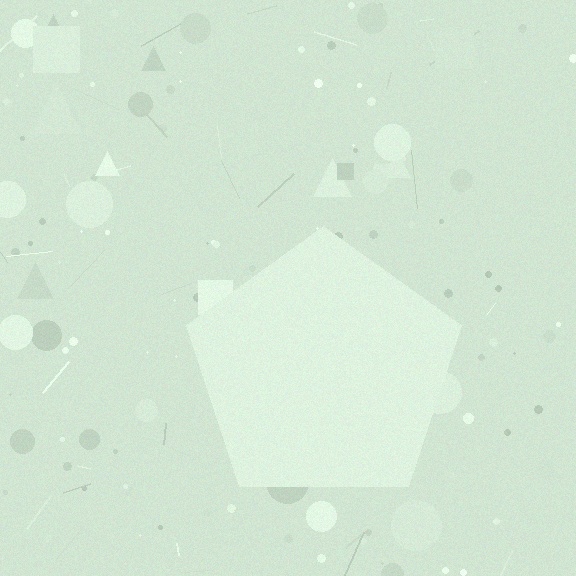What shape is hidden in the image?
A pentagon is hidden in the image.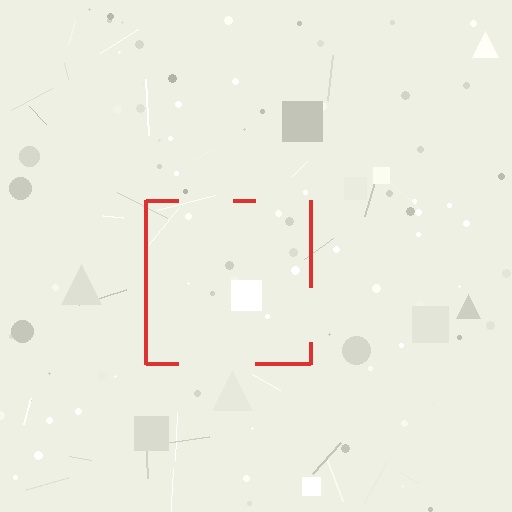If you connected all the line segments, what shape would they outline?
They would outline a square.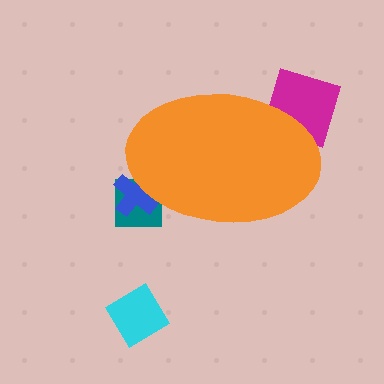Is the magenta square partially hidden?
Yes, the magenta square is partially hidden behind the orange ellipse.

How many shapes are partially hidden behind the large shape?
3 shapes are partially hidden.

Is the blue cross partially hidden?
Yes, the blue cross is partially hidden behind the orange ellipse.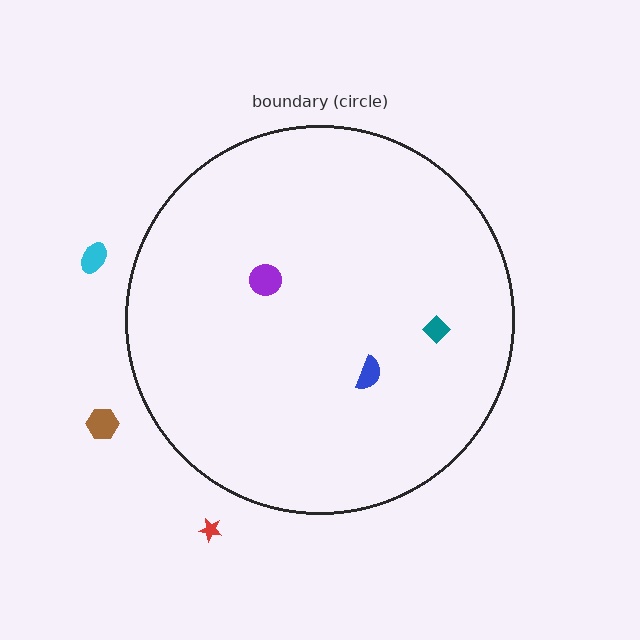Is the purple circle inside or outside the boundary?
Inside.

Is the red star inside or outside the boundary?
Outside.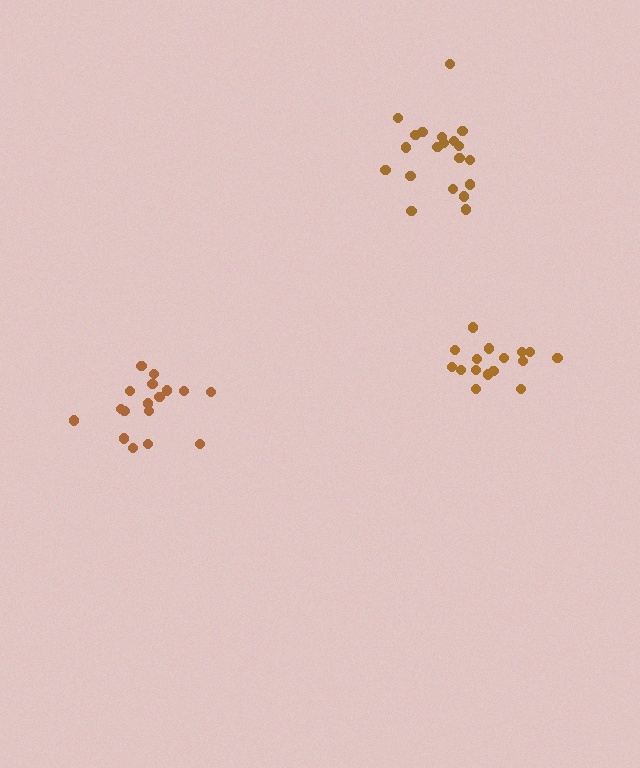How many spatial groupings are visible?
There are 3 spatial groupings.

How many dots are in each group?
Group 1: 17 dots, Group 2: 20 dots, Group 3: 16 dots (53 total).